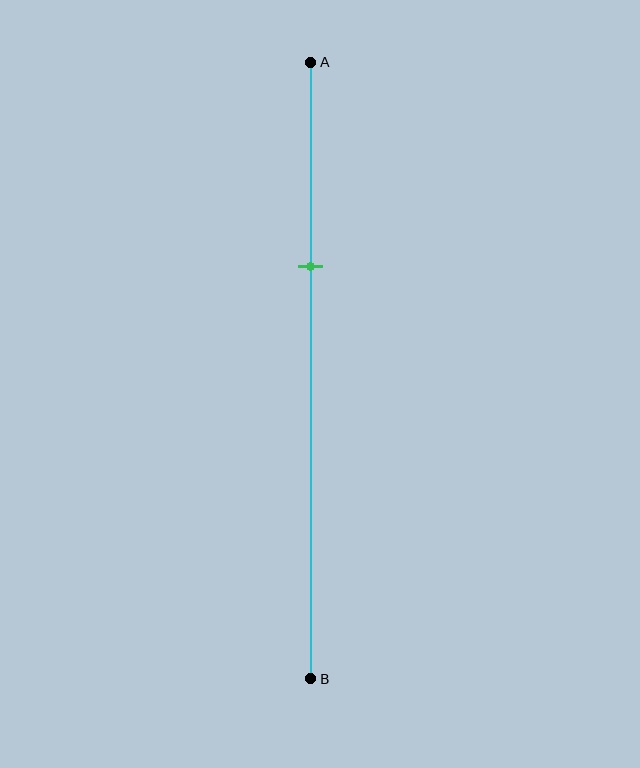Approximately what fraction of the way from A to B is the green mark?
The green mark is approximately 35% of the way from A to B.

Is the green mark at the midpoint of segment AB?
No, the mark is at about 35% from A, not at the 50% midpoint.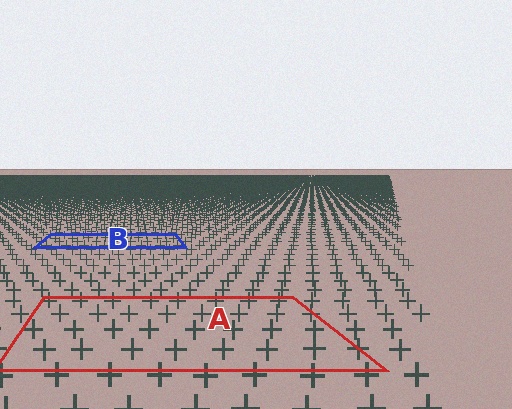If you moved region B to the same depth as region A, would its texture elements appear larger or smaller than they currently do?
They would appear larger. At a closer depth, the same texture elements are projected at a bigger on-screen size.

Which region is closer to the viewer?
Region A is closer. The texture elements there are larger and more spread out.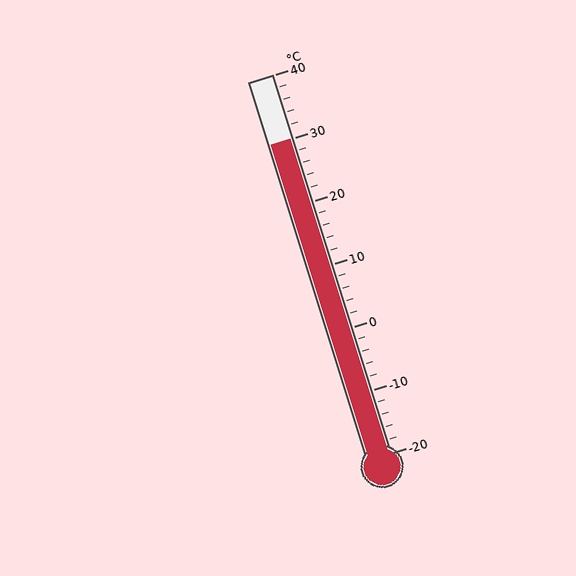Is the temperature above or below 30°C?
The temperature is at 30°C.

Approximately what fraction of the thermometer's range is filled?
The thermometer is filled to approximately 85% of its range.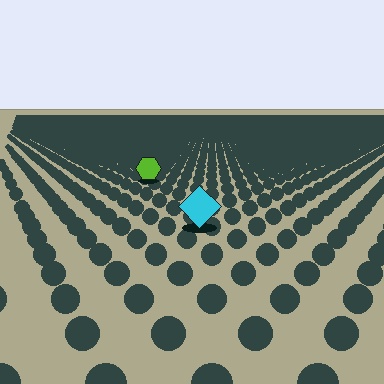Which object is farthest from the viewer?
The lime hexagon is farthest from the viewer. It appears smaller and the ground texture around it is denser.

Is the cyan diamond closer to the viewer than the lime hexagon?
Yes. The cyan diamond is closer — you can tell from the texture gradient: the ground texture is coarser near it.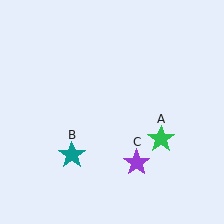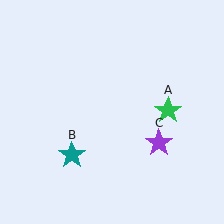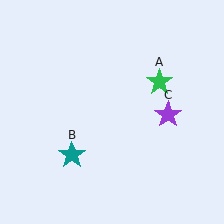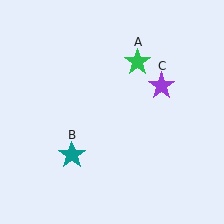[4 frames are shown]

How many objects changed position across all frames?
2 objects changed position: green star (object A), purple star (object C).